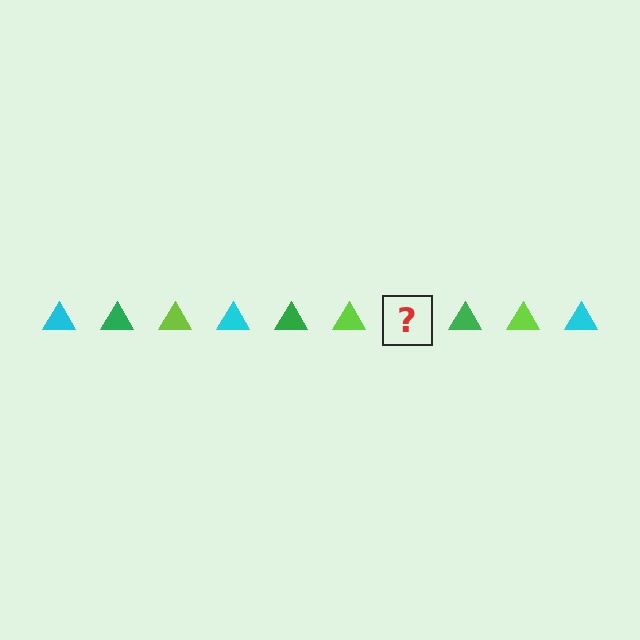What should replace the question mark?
The question mark should be replaced with a cyan triangle.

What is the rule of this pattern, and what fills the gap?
The rule is that the pattern cycles through cyan, green, lime triangles. The gap should be filled with a cyan triangle.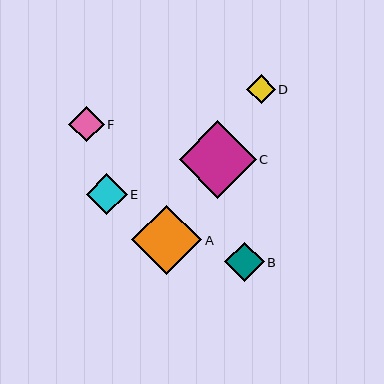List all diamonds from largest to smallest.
From largest to smallest: C, A, E, B, F, D.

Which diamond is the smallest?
Diamond D is the smallest with a size of approximately 29 pixels.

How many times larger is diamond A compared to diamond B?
Diamond A is approximately 1.8 times the size of diamond B.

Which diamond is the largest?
Diamond C is the largest with a size of approximately 77 pixels.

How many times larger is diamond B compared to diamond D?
Diamond B is approximately 1.4 times the size of diamond D.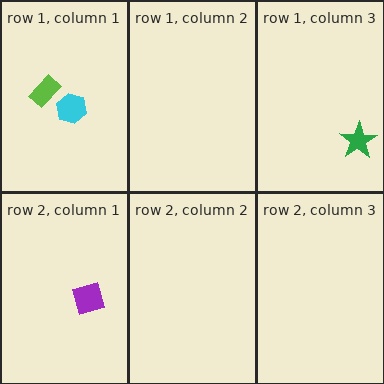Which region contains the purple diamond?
The row 2, column 1 region.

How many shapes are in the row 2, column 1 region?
1.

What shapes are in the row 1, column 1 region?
The cyan hexagon, the lime rectangle.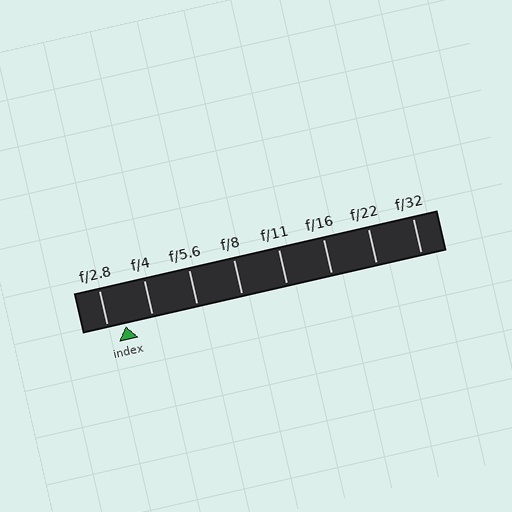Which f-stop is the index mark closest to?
The index mark is closest to f/2.8.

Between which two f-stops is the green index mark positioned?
The index mark is between f/2.8 and f/4.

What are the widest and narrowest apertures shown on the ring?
The widest aperture shown is f/2.8 and the narrowest is f/32.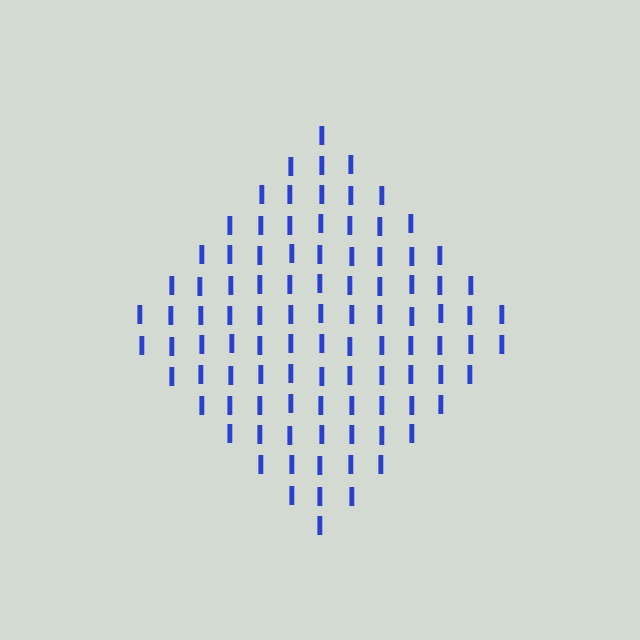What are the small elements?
The small elements are letter I's.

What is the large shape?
The large shape is a diamond.